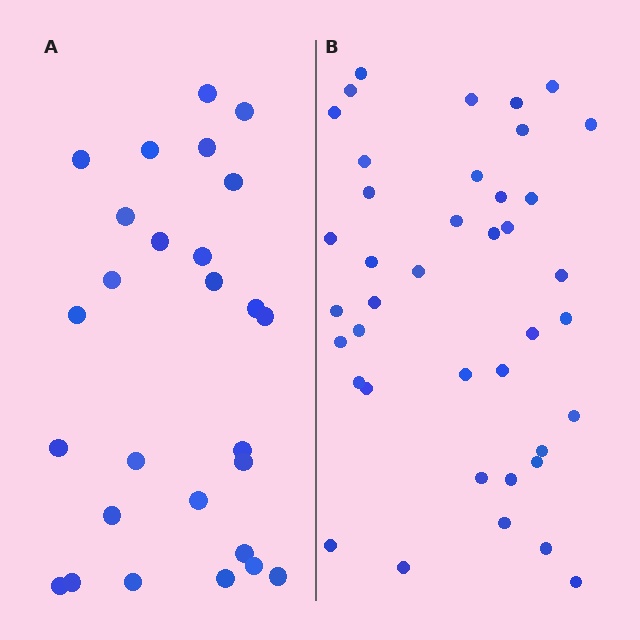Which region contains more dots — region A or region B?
Region B (the right region) has more dots.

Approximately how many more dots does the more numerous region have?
Region B has approximately 15 more dots than region A.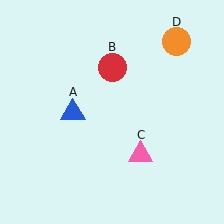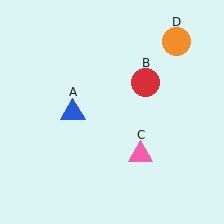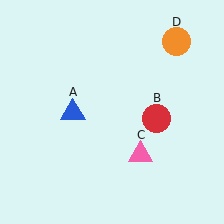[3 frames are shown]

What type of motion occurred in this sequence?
The red circle (object B) rotated clockwise around the center of the scene.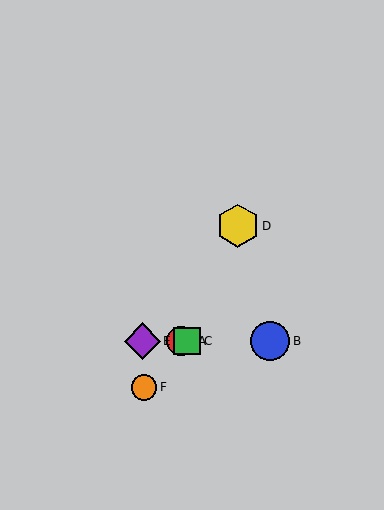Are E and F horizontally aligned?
No, E is at y≈341 and F is at y≈388.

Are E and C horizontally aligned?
Yes, both are at y≈341.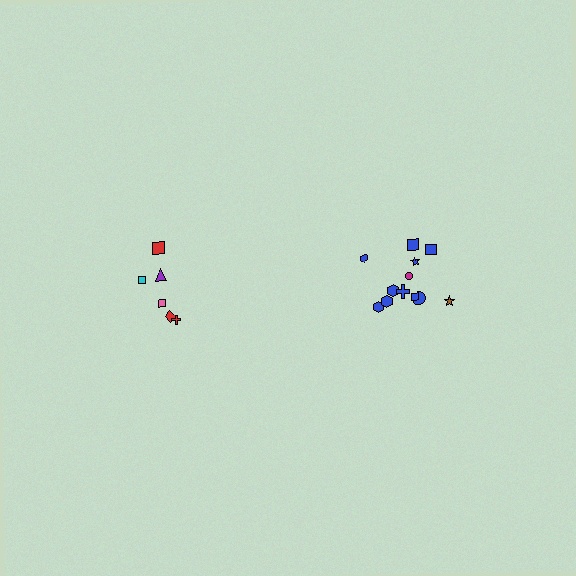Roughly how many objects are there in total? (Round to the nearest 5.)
Roughly 20 objects in total.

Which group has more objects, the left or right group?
The right group.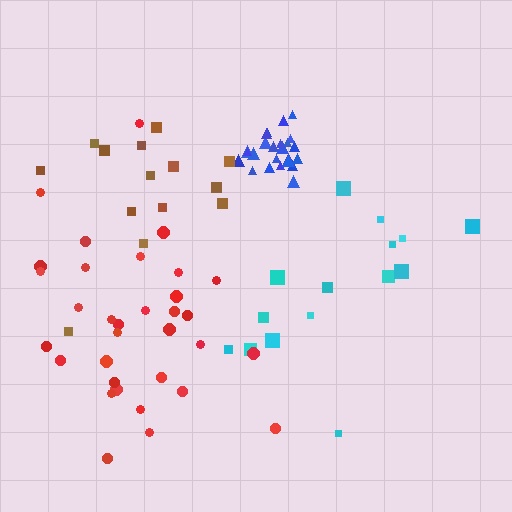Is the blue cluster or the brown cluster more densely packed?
Blue.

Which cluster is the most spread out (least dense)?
Cyan.